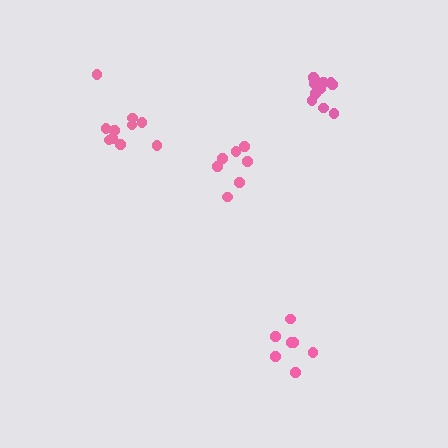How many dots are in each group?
Group 1: 7 dots, Group 2: 7 dots, Group 3: 10 dots, Group 4: 11 dots (35 total).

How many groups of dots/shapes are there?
There are 4 groups.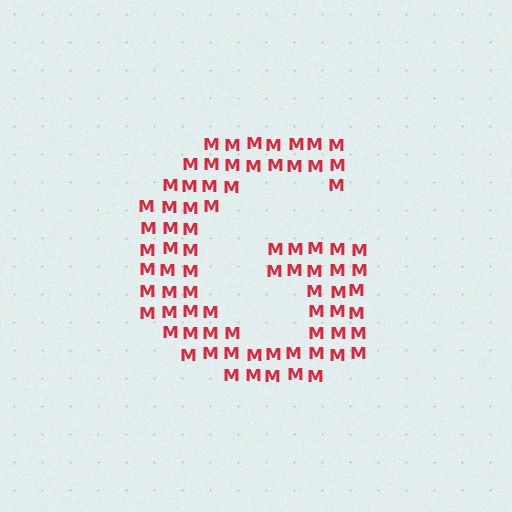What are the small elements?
The small elements are letter M's.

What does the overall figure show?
The overall figure shows the letter G.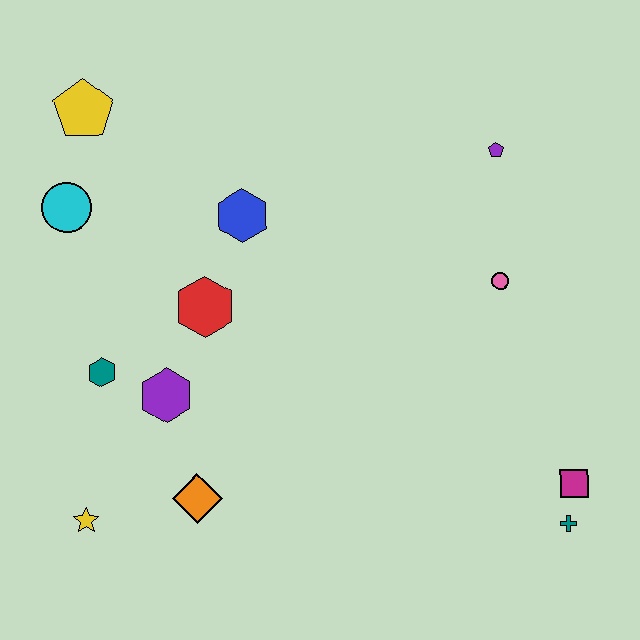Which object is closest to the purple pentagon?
The pink circle is closest to the purple pentagon.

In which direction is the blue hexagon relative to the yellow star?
The blue hexagon is above the yellow star.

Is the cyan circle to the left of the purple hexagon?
Yes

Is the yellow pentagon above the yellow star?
Yes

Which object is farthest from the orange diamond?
The purple pentagon is farthest from the orange diamond.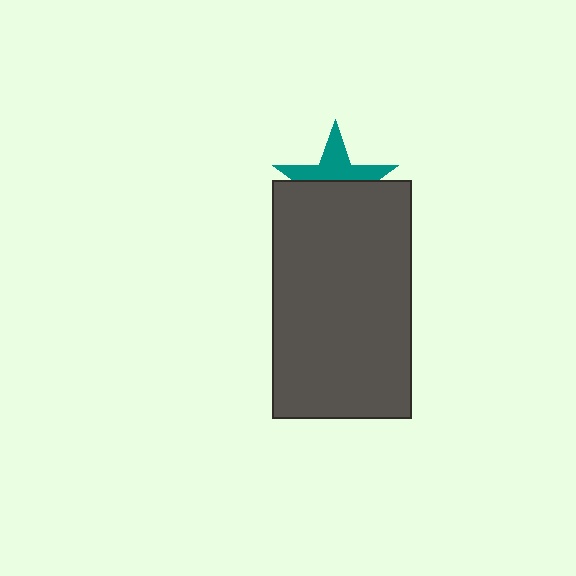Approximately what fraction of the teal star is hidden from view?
Roughly 56% of the teal star is hidden behind the dark gray rectangle.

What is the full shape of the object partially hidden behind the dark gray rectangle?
The partially hidden object is a teal star.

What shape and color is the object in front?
The object in front is a dark gray rectangle.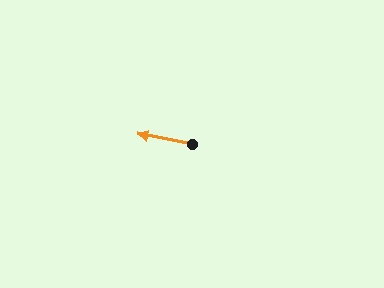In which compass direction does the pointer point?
West.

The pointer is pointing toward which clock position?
Roughly 9 o'clock.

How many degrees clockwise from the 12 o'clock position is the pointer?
Approximately 281 degrees.